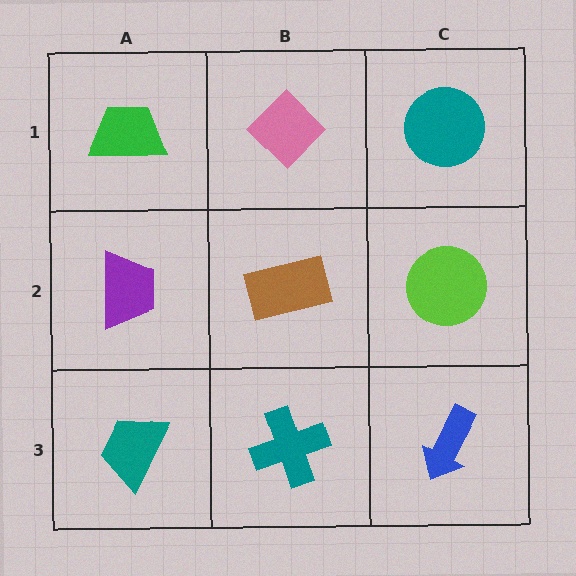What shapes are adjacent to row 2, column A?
A green trapezoid (row 1, column A), a teal trapezoid (row 3, column A), a brown rectangle (row 2, column B).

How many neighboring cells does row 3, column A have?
2.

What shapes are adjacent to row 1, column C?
A lime circle (row 2, column C), a pink diamond (row 1, column B).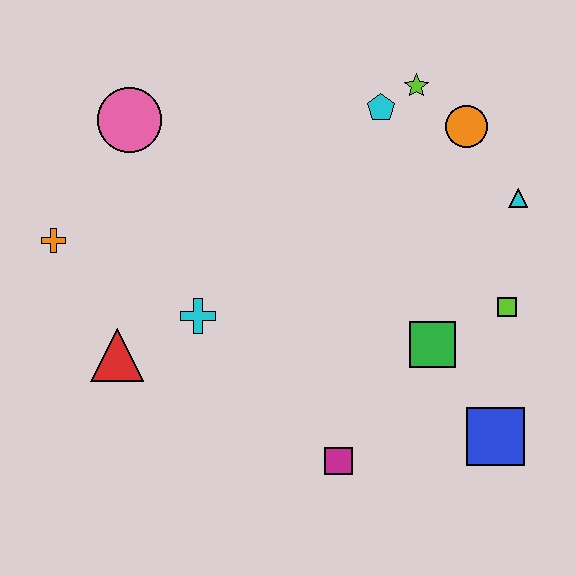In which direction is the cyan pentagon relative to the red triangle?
The cyan pentagon is to the right of the red triangle.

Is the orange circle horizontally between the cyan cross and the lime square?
Yes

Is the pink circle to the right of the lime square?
No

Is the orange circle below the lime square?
No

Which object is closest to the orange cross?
The red triangle is closest to the orange cross.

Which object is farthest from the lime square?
The orange cross is farthest from the lime square.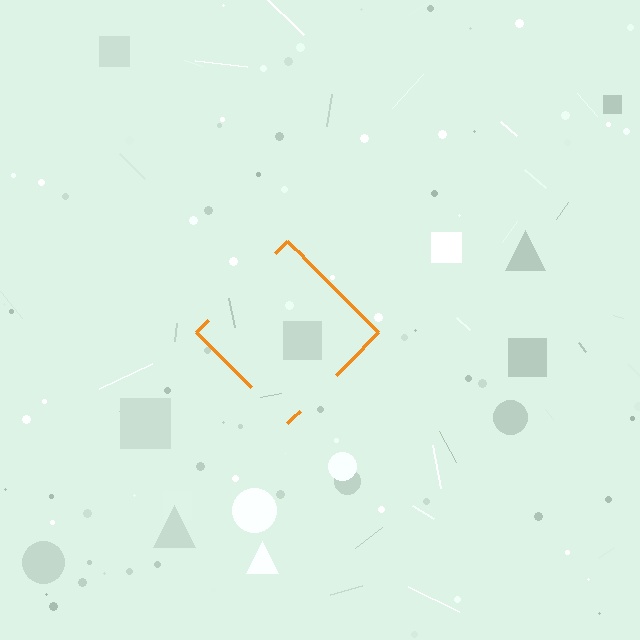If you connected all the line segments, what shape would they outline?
They would outline a diamond.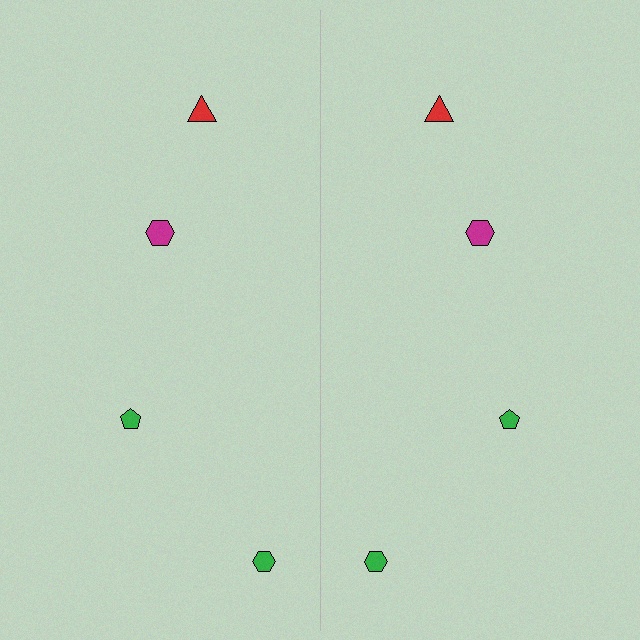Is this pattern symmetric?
Yes, this pattern has bilateral (reflection) symmetry.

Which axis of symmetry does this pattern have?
The pattern has a vertical axis of symmetry running through the center of the image.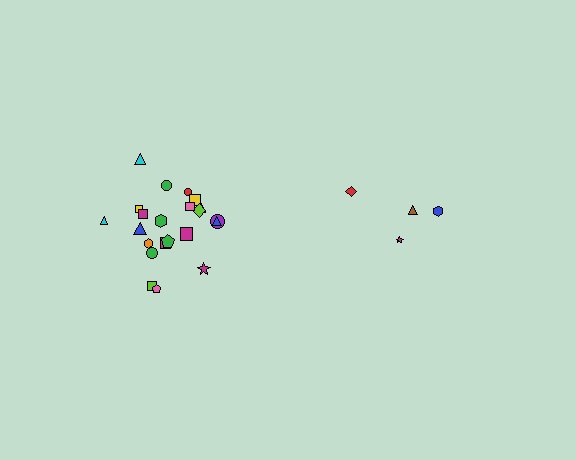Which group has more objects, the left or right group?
The left group.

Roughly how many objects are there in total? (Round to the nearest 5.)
Roughly 25 objects in total.